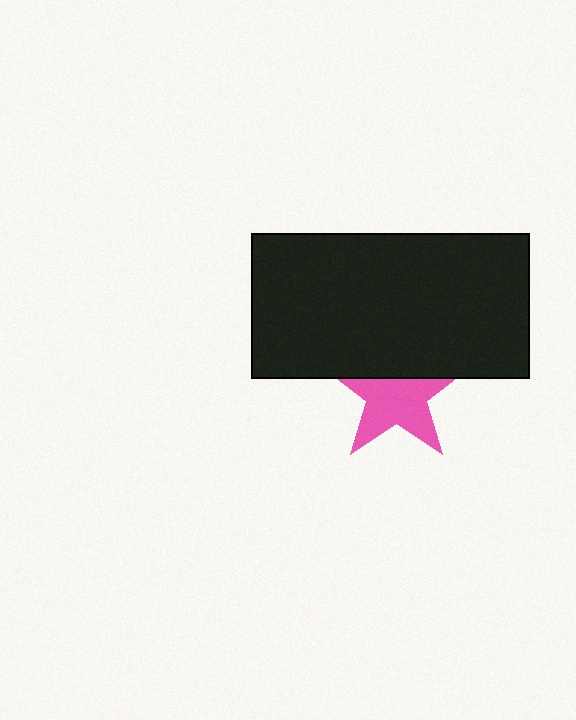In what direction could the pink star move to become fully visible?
The pink star could move down. That would shift it out from behind the black rectangle entirely.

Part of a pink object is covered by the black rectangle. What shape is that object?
It is a star.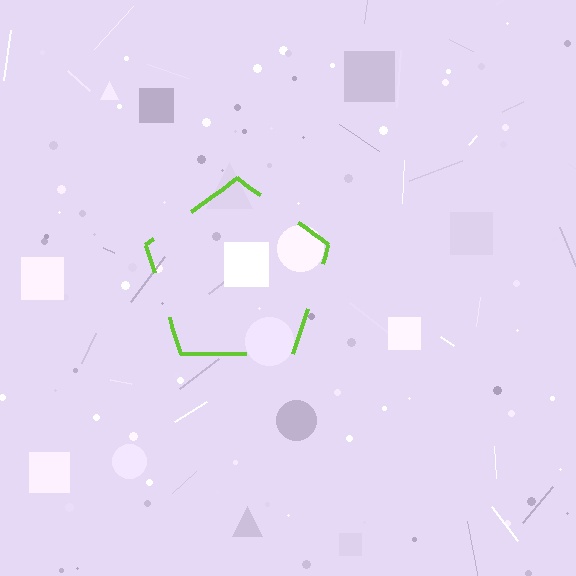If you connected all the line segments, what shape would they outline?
They would outline a pentagon.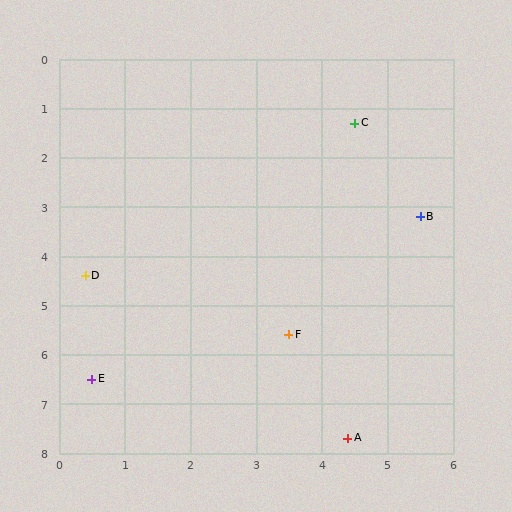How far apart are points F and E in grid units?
Points F and E are about 3.1 grid units apart.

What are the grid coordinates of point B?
Point B is at approximately (5.5, 3.2).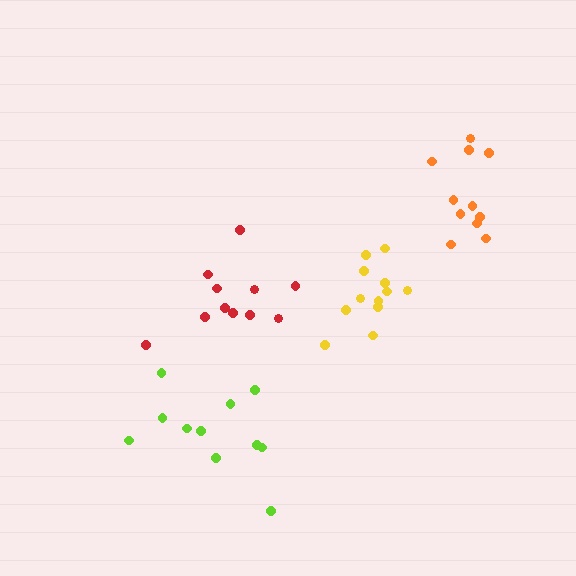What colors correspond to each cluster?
The clusters are colored: yellow, red, orange, lime.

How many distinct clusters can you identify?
There are 4 distinct clusters.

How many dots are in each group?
Group 1: 12 dots, Group 2: 11 dots, Group 3: 11 dots, Group 4: 11 dots (45 total).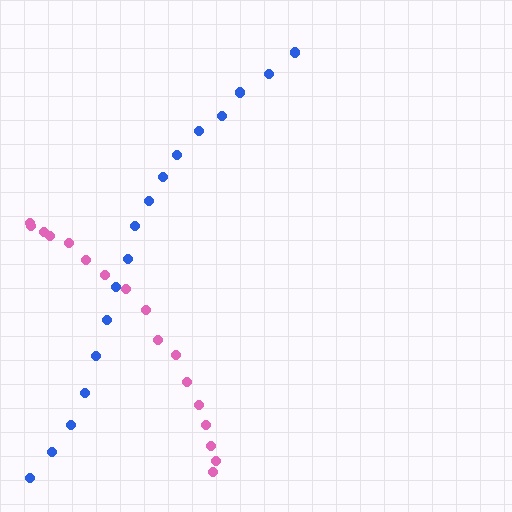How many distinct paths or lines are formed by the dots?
There are 2 distinct paths.